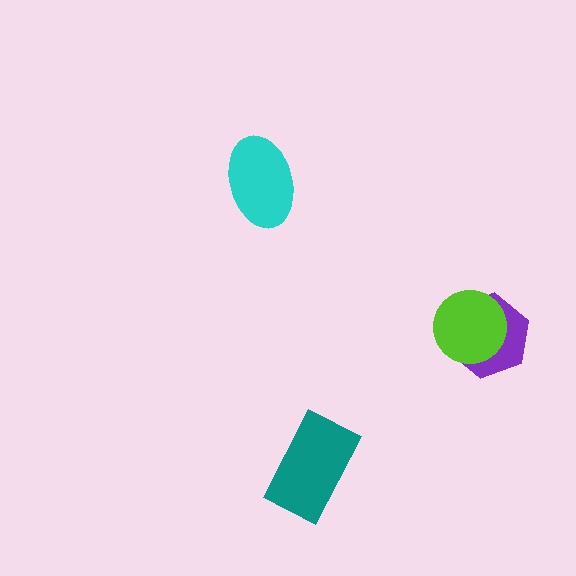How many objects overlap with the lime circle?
1 object overlaps with the lime circle.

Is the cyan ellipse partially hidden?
No, no other shape covers it.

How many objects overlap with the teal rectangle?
0 objects overlap with the teal rectangle.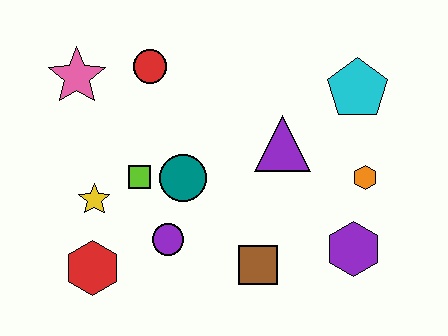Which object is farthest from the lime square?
The cyan pentagon is farthest from the lime square.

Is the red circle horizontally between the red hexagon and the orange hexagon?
Yes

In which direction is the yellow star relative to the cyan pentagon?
The yellow star is to the left of the cyan pentagon.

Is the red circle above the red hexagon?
Yes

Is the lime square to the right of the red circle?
No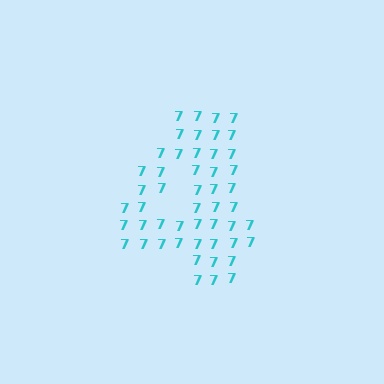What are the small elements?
The small elements are digit 7's.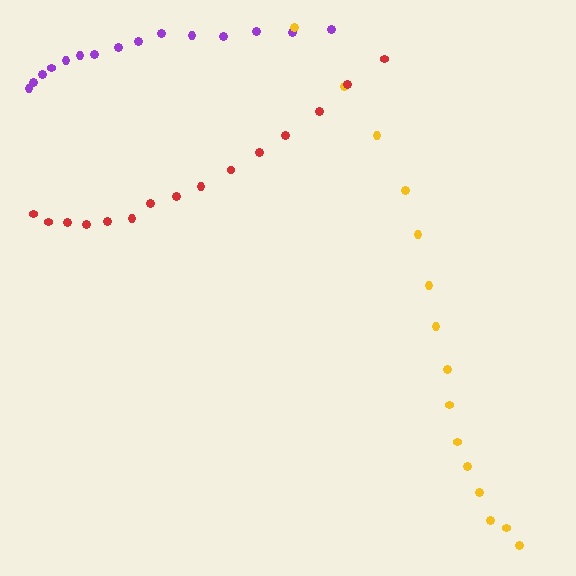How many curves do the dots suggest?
There are 3 distinct paths.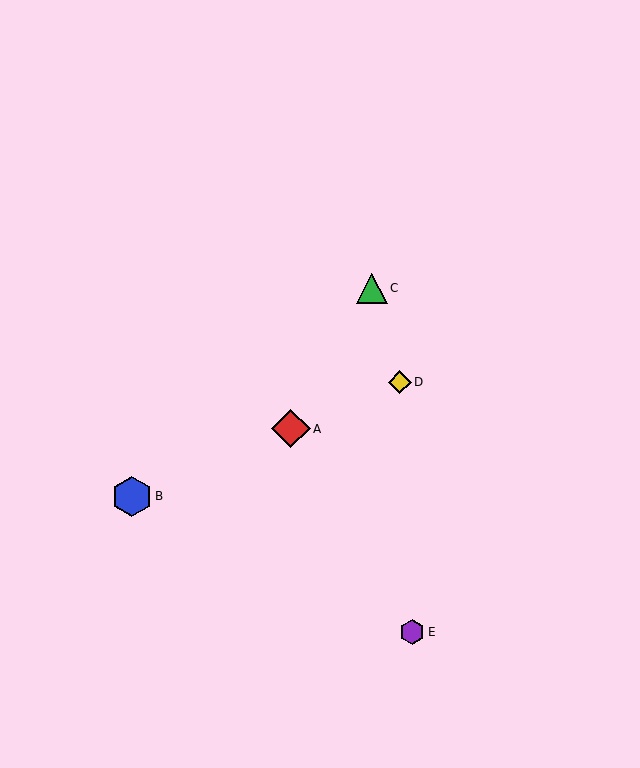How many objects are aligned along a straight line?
3 objects (A, B, D) are aligned along a straight line.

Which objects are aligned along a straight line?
Objects A, B, D are aligned along a straight line.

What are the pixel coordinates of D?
Object D is at (400, 382).